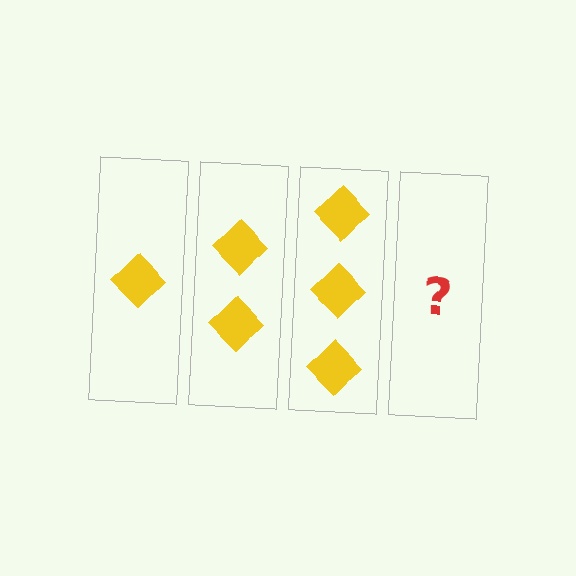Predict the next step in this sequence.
The next step is 4 diamonds.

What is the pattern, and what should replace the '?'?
The pattern is that each step adds one more diamond. The '?' should be 4 diamonds.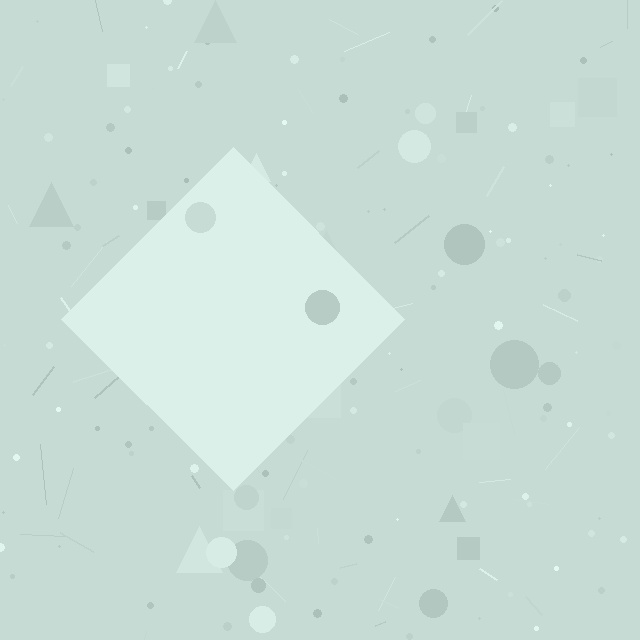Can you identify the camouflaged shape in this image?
The camouflaged shape is a diamond.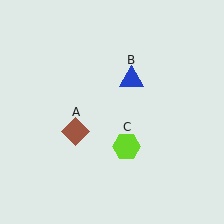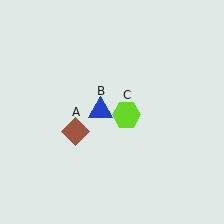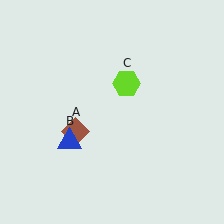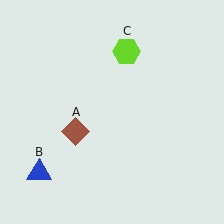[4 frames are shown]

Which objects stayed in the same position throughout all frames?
Brown diamond (object A) remained stationary.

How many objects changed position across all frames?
2 objects changed position: blue triangle (object B), lime hexagon (object C).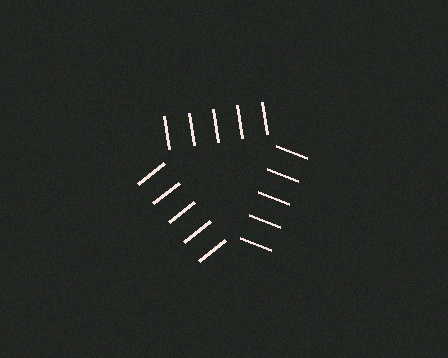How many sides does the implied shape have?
3 sides — the line-ends trace a triangle.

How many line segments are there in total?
15 — 5 along each of the 3 edges.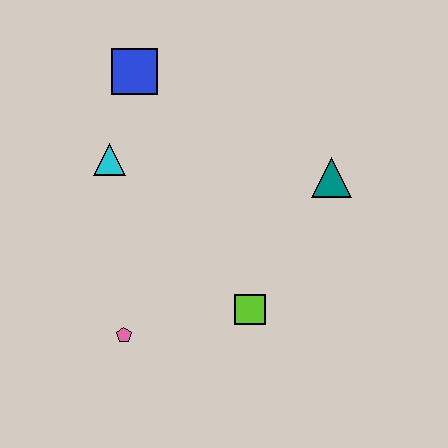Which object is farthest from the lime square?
The blue square is farthest from the lime square.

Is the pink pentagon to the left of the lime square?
Yes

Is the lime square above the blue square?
No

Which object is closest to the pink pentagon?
The lime square is closest to the pink pentagon.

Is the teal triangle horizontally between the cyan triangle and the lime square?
No